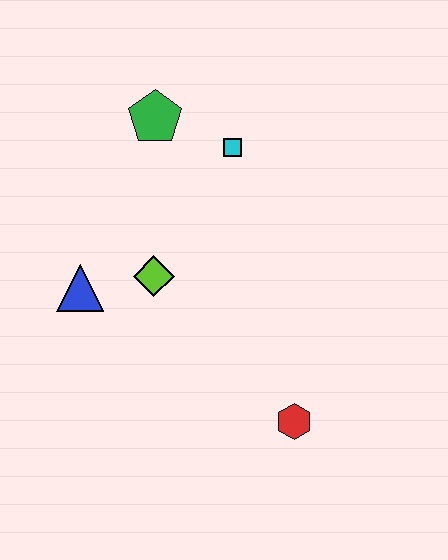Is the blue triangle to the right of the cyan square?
No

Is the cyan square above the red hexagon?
Yes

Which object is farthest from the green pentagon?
The red hexagon is farthest from the green pentagon.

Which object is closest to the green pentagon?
The cyan square is closest to the green pentagon.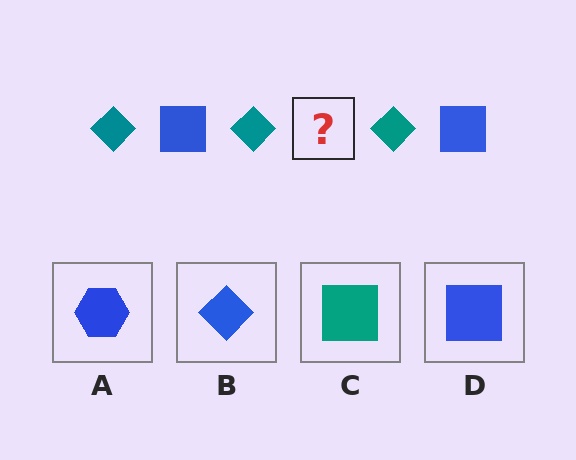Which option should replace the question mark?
Option D.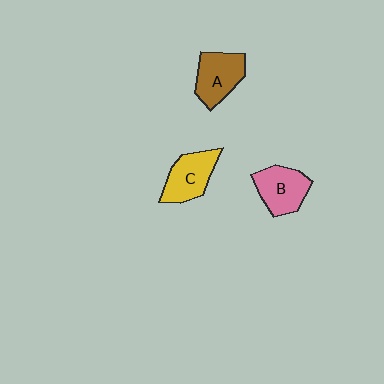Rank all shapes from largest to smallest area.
From largest to smallest: B (pink), A (brown), C (yellow).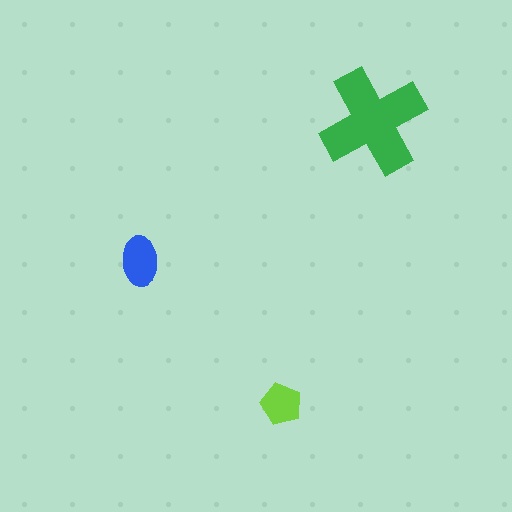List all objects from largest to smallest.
The green cross, the blue ellipse, the lime pentagon.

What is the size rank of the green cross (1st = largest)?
1st.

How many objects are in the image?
There are 3 objects in the image.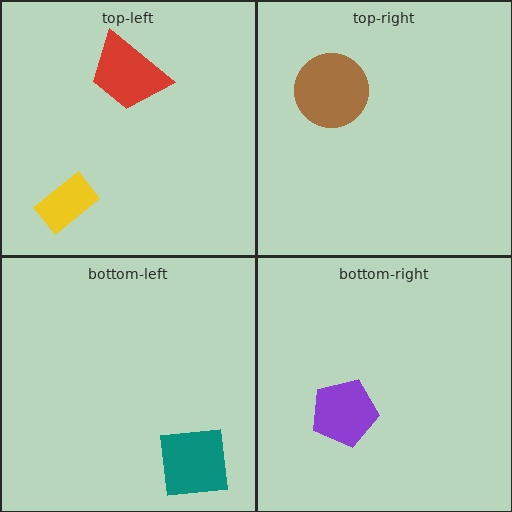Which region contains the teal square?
The bottom-left region.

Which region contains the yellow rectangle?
The top-left region.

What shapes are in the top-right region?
The brown circle.